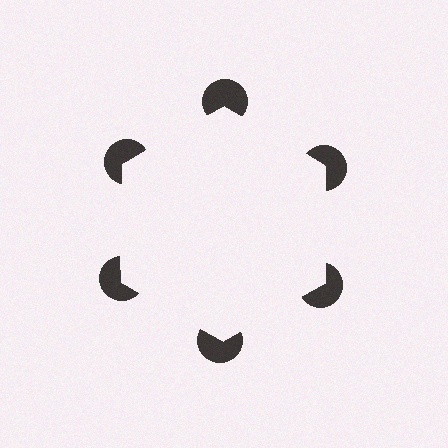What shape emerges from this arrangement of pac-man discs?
An illusory hexagon — its edges are inferred from the aligned wedge cuts in the pac-man discs, not physically drawn.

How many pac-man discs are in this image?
There are 6 — one at each vertex of the illusory hexagon.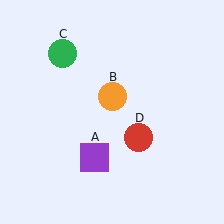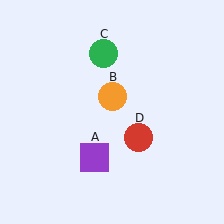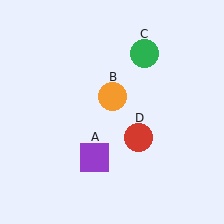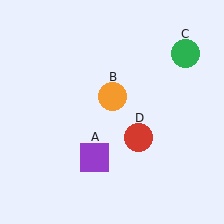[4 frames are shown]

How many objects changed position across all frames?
1 object changed position: green circle (object C).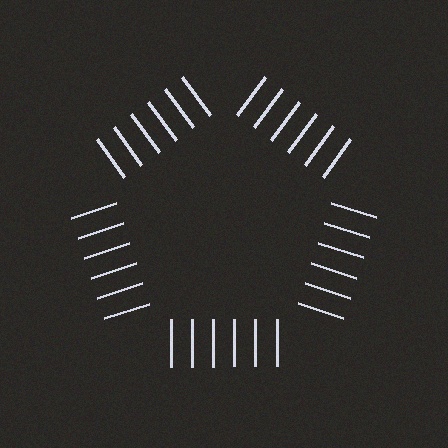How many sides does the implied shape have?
5 sides — the line-ends trace a pentagon.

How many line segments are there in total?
30 — 6 along each of the 5 edges.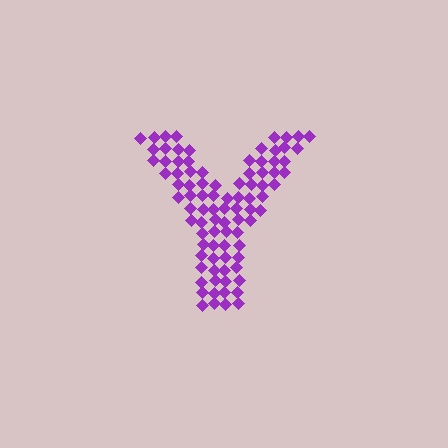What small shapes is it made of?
It is made of small diamonds.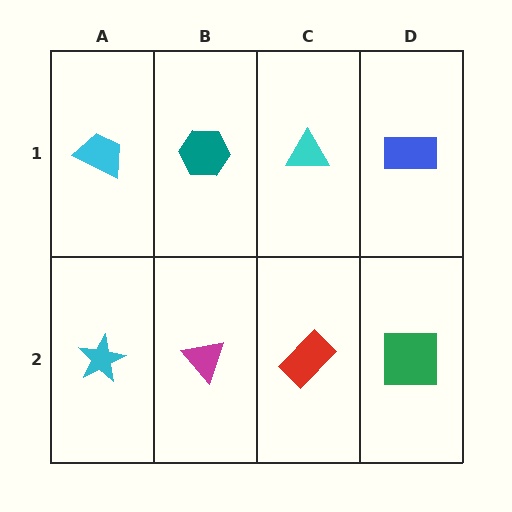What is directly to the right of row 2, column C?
A green square.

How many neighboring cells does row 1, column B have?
3.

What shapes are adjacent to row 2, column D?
A blue rectangle (row 1, column D), a red rectangle (row 2, column C).